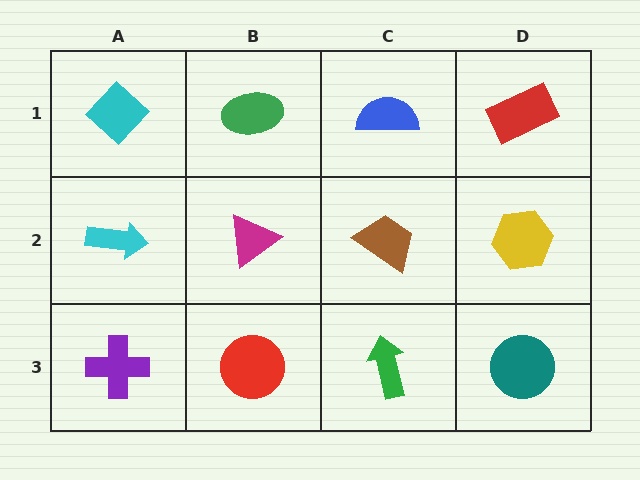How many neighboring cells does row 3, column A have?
2.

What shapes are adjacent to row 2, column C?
A blue semicircle (row 1, column C), a green arrow (row 3, column C), a magenta triangle (row 2, column B), a yellow hexagon (row 2, column D).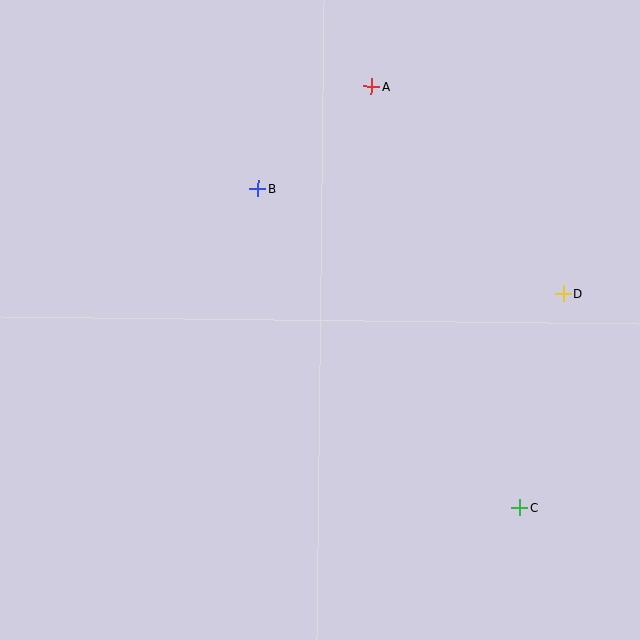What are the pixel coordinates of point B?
Point B is at (258, 189).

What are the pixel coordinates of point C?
Point C is at (520, 508).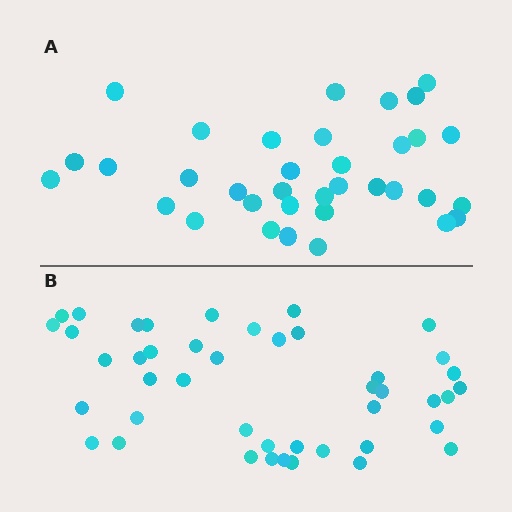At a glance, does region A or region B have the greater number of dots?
Region B (the bottom region) has more dots.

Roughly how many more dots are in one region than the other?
Region B has roughly 8 or so more dots than region A.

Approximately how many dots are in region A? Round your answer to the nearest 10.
About 40 dots. (The exact count is 35, which rounds to 40.)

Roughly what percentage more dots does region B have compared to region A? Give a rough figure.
About 25% more.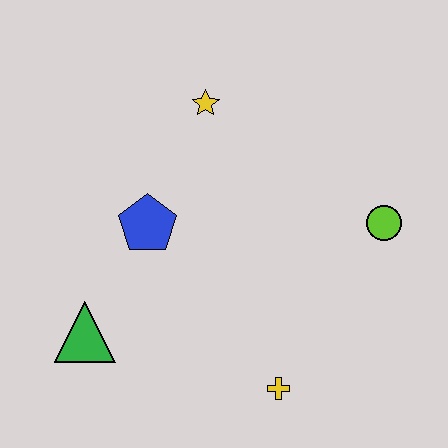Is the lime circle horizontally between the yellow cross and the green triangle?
No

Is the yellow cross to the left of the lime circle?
Yes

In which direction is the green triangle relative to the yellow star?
The green triangle is below the yellow star.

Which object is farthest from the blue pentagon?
The lime circle is farthest from the blue pentagon.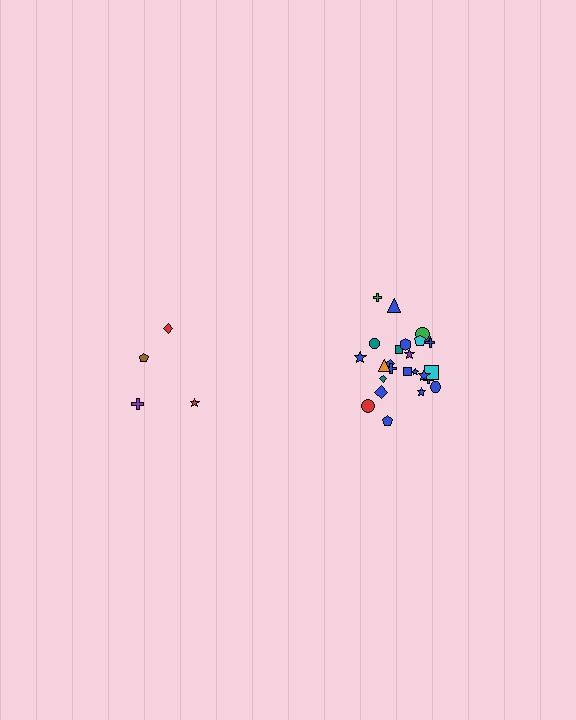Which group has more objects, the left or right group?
The right group.